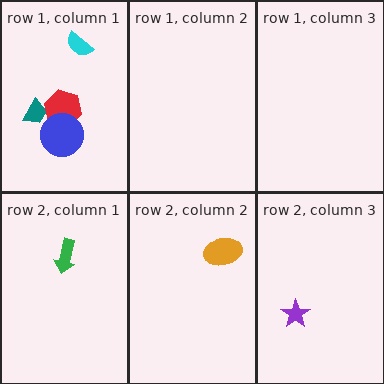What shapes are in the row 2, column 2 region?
The orange ellipse.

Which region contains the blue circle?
The row 1, column 1 region.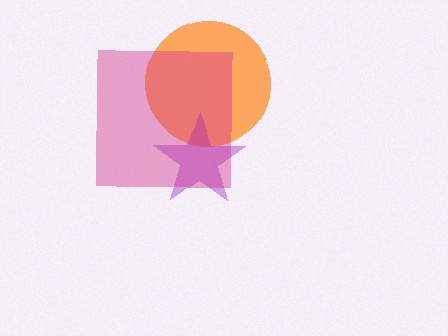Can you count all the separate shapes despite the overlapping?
Yes, there are 3 separate shapes.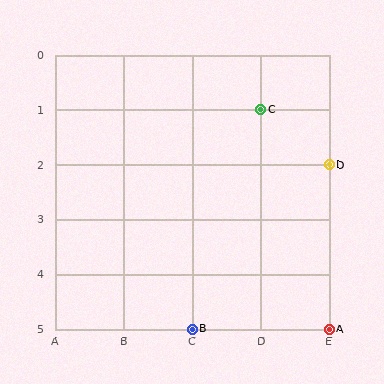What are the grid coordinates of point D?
Point D is at grid coordinates (E, 2).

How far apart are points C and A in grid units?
Points C and A are 1 column and 4 rows apart (about 4.1 grid units diagonally).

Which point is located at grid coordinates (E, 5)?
Point A is at (E, 5).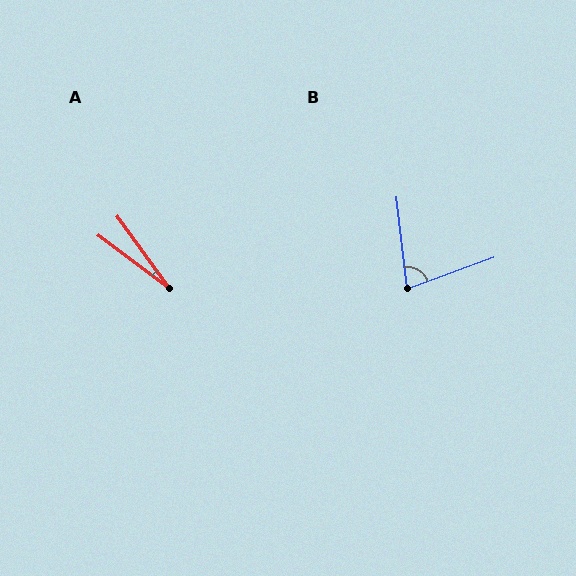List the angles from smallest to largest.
A (18°), B (76°).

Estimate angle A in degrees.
Approximately 18 degrees.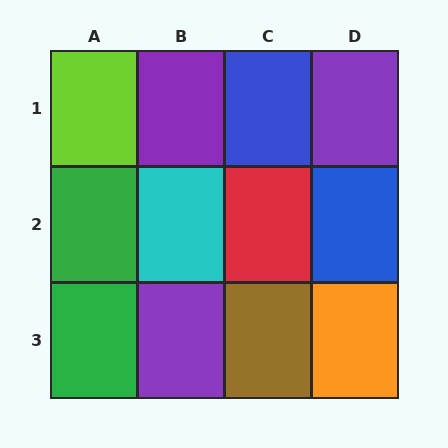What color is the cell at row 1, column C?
Blue.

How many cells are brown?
1 cell is brown.